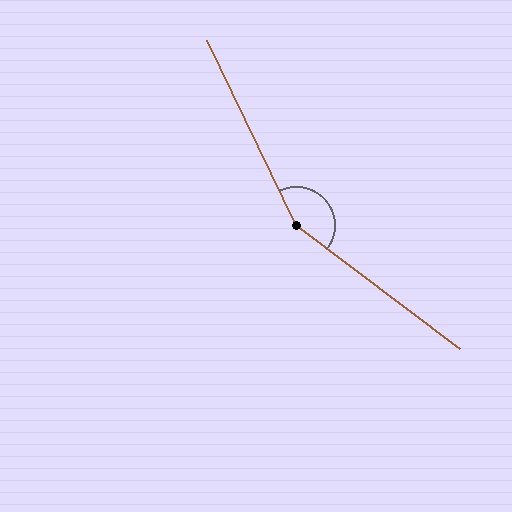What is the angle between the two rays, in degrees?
Approximately 153 degrees.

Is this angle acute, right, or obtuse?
It is obtuse.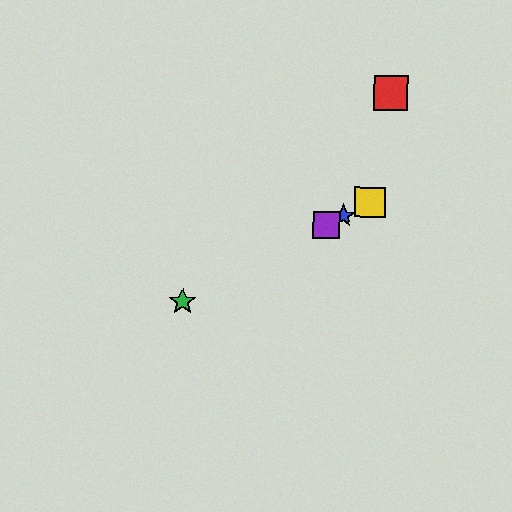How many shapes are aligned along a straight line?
4 shapes (the blue star, the green star, the yellow square, the purple square) are aligned along a straight line.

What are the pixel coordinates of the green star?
The green star is at (183, 302).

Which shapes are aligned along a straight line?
The blue star, the green star, the yellow square, the purple square are aligned along a straight line.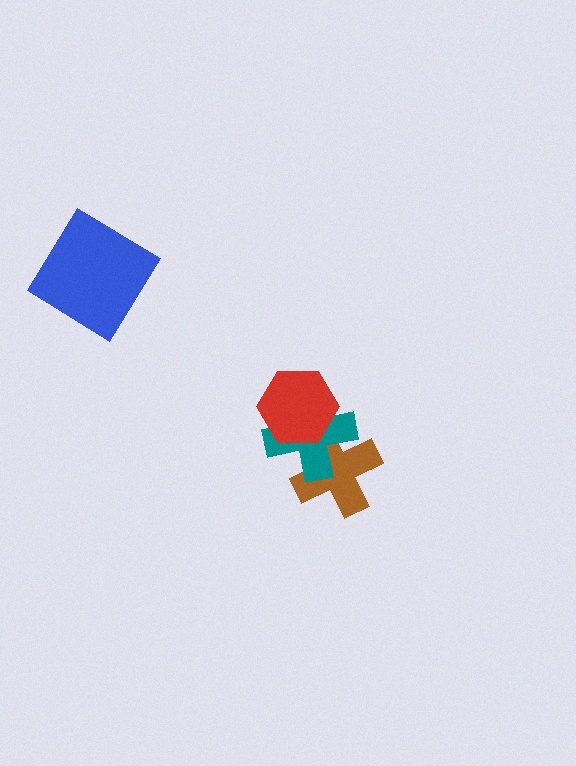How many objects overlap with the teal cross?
2 objects overlap with the teal cross.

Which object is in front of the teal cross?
The red hexagon is in front of the teal cross.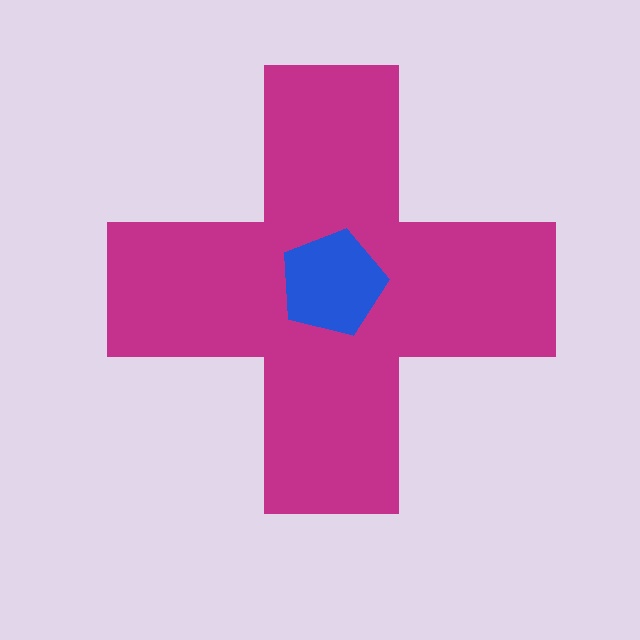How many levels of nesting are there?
2.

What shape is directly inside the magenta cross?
The blue pentagon.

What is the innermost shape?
The blue pentagon.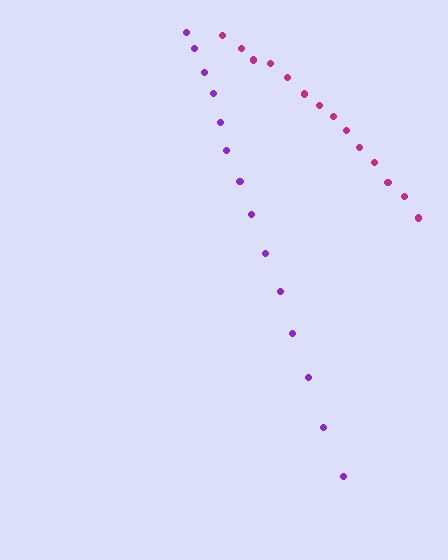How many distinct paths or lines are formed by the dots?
There are 2 distinct paths.